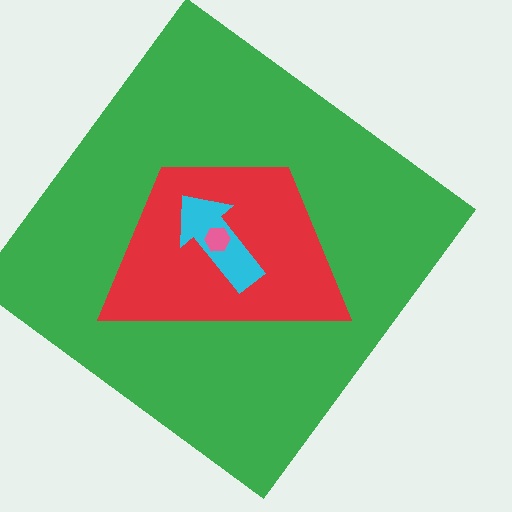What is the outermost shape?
The green diamond.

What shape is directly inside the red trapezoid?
The cyan arrow.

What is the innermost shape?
The pink hexagon.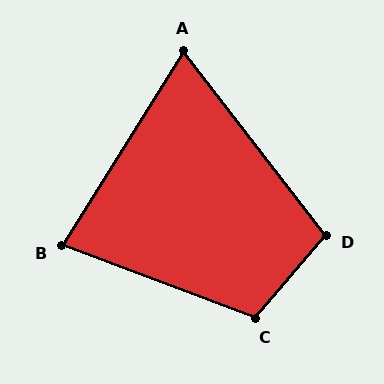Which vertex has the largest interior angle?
C, at approximately 110 degrees.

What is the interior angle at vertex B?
Approximately 78 degrees (acute).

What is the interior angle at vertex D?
Approximately 102 degrees (obtuse).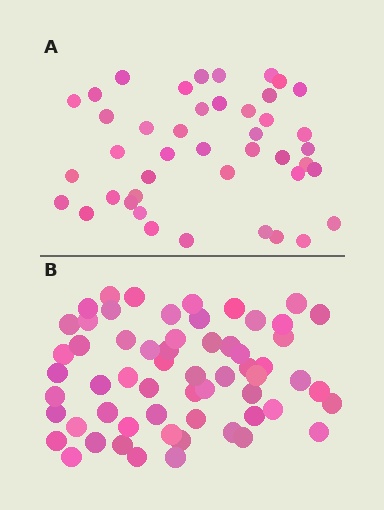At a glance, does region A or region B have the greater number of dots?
Region B (the bottom region) has more dots.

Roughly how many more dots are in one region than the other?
Region B has approximately 15 more dots than region A.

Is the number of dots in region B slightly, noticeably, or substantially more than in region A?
Region B has noticeably more, but not dramatically so. The ratio is roughly 1.4 to 1.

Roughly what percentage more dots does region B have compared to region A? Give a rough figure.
About 40% more.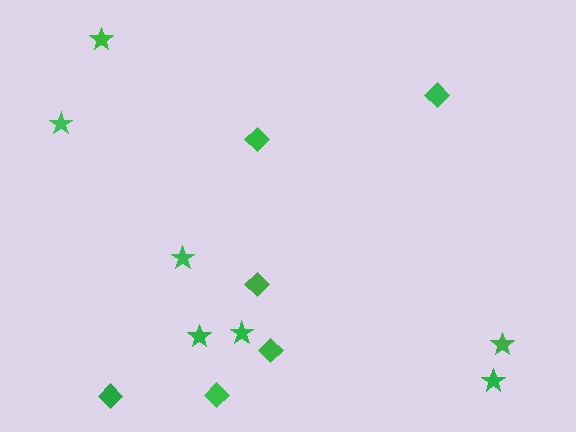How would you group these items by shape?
There are 2 groups: one group of diamonds (6) and one group of stars (7).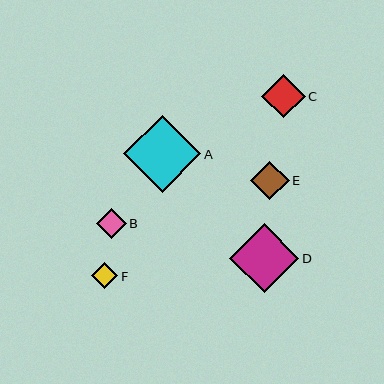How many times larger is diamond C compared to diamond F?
Diamond C is approximately 1.7 times the size of diamond F.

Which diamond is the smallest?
Diamond F is the smallest with a size of approximately 26 pixels.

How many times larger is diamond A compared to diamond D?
Diamond A is approximately 1.1 times the size of diamond D.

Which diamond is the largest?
Diamond A is the largest with a size of approximately 77 pixels.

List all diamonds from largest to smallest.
From largest to smallest: A, D, C, E, B, F.